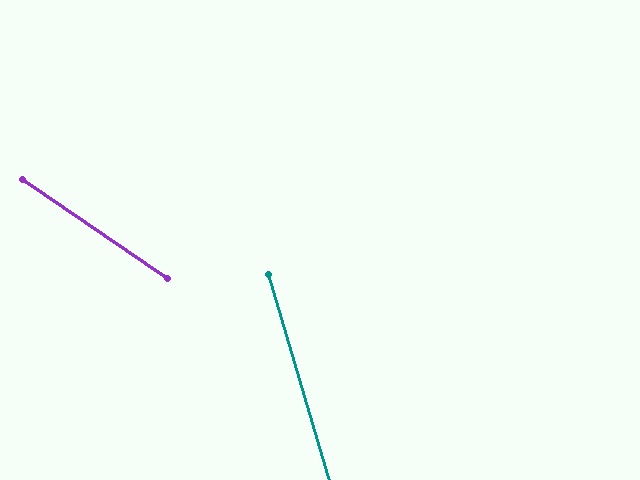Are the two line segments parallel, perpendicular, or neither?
Neither parallel nor perpendicular — they differ by about 39°.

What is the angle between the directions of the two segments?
Approximately 39 degrees.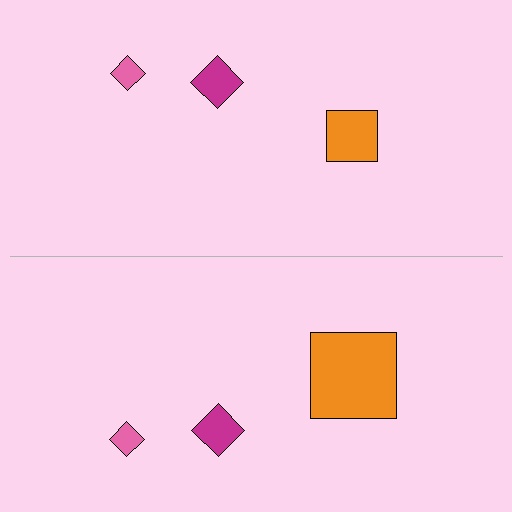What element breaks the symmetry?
The orange square on the bottom side has a different size than its mirror counterpart.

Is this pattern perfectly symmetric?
No, the pattern is not perfectly symmetric. The orange square on the bottom side has a different size than its mirror counterpart.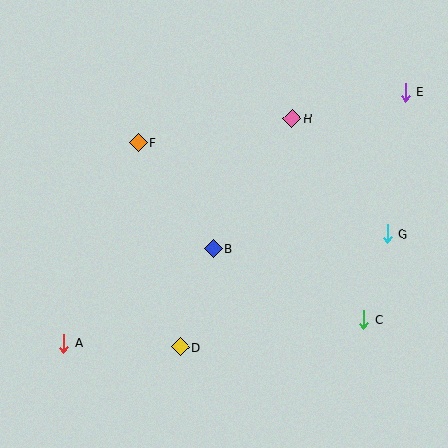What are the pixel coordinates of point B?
Point B is at (213, 249).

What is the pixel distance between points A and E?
The distance between A and E is 424 pixels.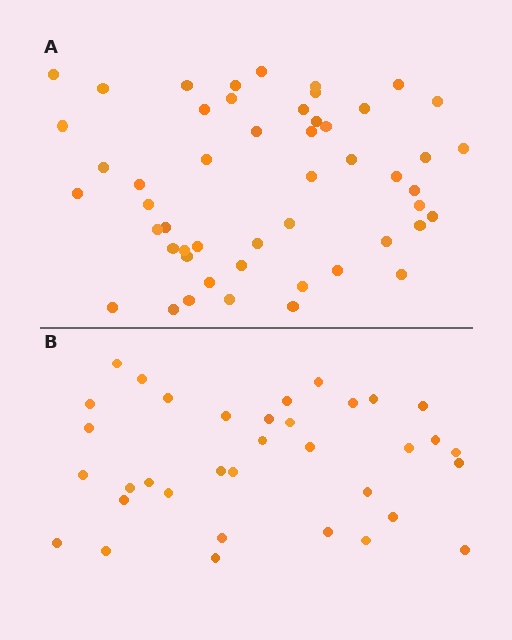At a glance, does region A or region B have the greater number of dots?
Region A (the top region) has more dots.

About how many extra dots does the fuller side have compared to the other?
Region A has approximately 15 more dots than region B.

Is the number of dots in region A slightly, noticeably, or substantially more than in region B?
Region A has substantially more. The ratio is roughly 1.5 to 1.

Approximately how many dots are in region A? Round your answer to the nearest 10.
About 50 dots. (The exact count is 51, which rounds to 50.)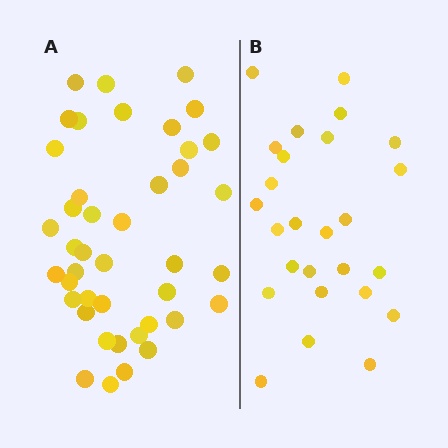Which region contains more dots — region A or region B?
Region A (the left region) has more dots.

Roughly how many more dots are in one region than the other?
Region A has approximately 15 more dots than region B.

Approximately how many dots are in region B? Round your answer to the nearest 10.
About 30 dots. (The exact count is 26, which rounds to 30.)